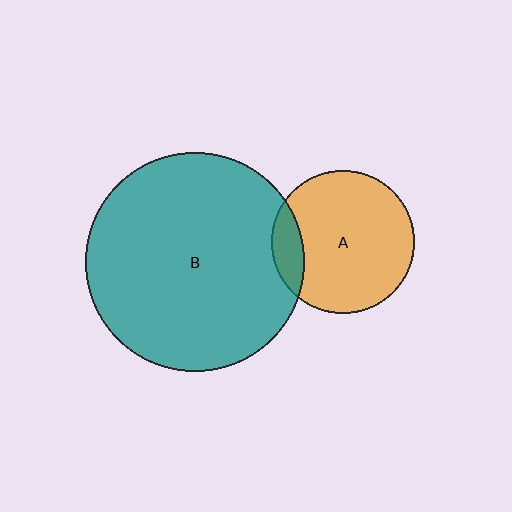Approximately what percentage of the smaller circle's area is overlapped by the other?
Approximately 15%.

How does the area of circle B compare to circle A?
Approximately 2.3 times.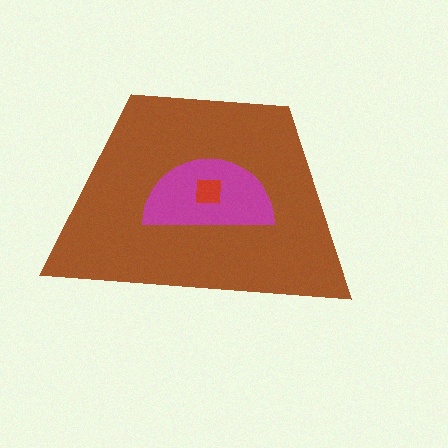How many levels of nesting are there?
3.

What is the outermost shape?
The brown trapezoid.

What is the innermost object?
The red square.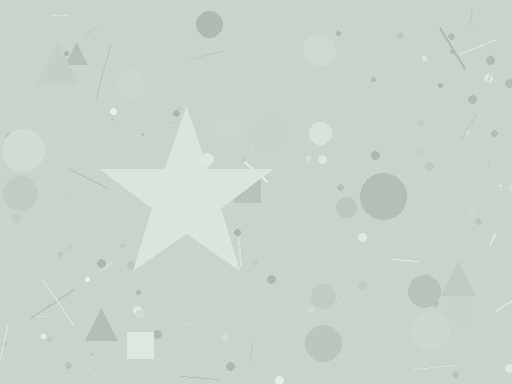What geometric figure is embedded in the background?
A star is embedded in the background.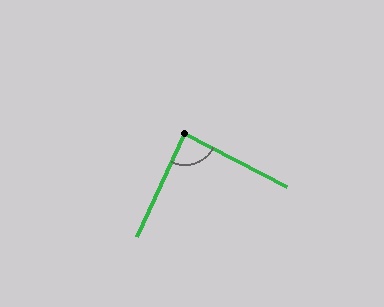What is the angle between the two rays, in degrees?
Approximately 87 degrees.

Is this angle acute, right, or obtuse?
It is approximately a right angle.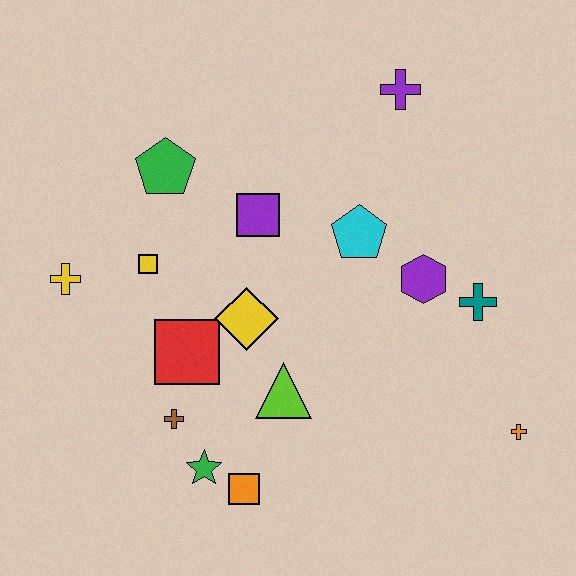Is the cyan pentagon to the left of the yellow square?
No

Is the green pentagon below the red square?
No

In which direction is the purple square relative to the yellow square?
The purple square is to the right of the yellow square.